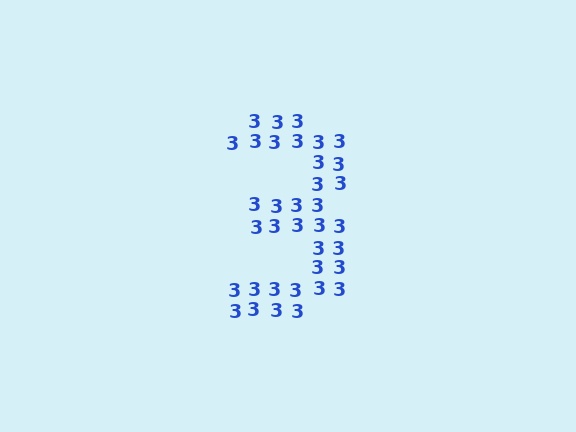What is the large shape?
The large shape is the digit 3.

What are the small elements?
The small elements are digit 3's.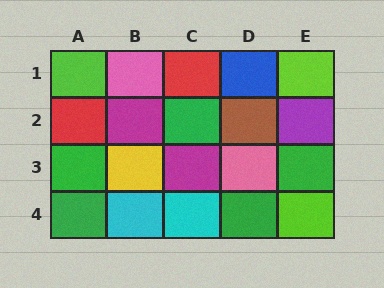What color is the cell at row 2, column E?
Purple.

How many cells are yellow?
1 cell is yellow.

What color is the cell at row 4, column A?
Green.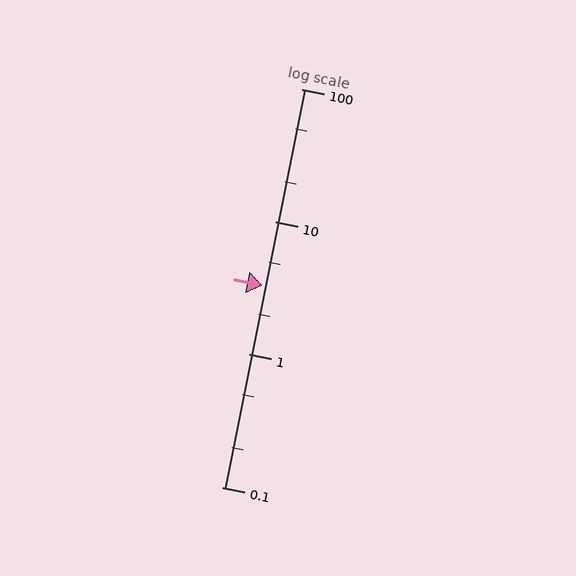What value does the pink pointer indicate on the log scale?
The pointer indicates approximately 3.3.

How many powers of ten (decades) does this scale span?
The scale spans 3 decades, from 0.1 to 100.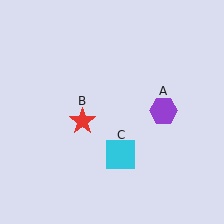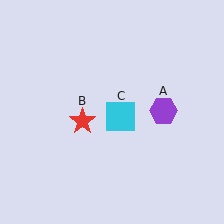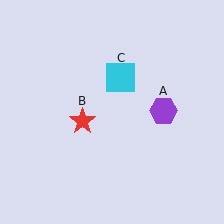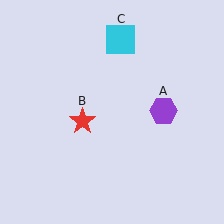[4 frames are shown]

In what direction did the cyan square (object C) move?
The cyan square (object C) moved up.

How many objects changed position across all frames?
1 object changed position: cyan square (object C).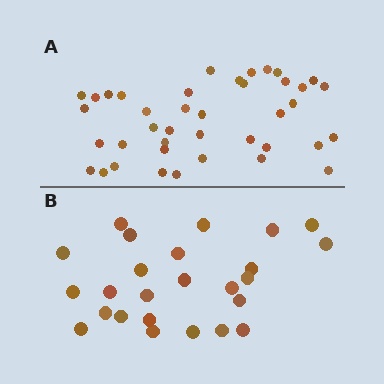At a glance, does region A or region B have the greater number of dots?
Region A (the top region) has more dots.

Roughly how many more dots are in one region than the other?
Region A has approximately 15 more dots than region B.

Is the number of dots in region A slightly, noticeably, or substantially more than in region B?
Region A has substantially more. The ratio is roughly 1.6 to 1.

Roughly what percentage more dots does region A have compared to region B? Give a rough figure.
About 60% more.